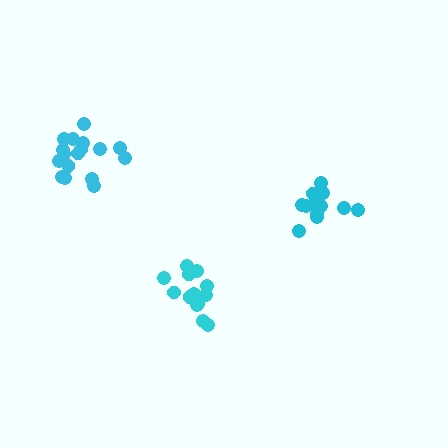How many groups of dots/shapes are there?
There are 3 groups.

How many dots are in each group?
Group 1: 16 dots, Group 2: 13 dots, Group 3: 17 dots (46 total).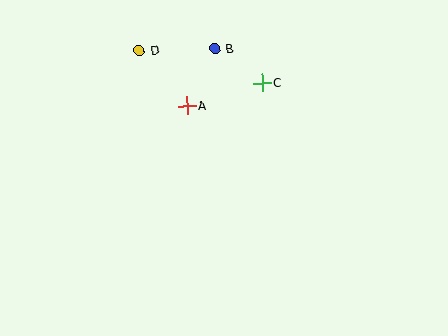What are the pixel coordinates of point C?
Point C is at (262, 83).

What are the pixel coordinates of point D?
Point D is at (139, 51).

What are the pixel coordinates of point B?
Point B is at (214, 49).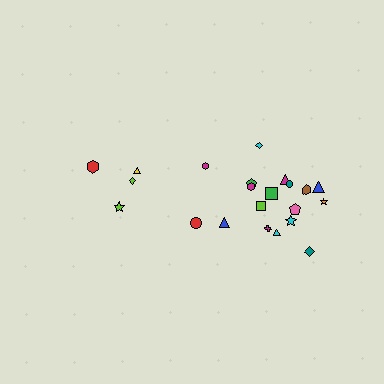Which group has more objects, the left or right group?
The right group.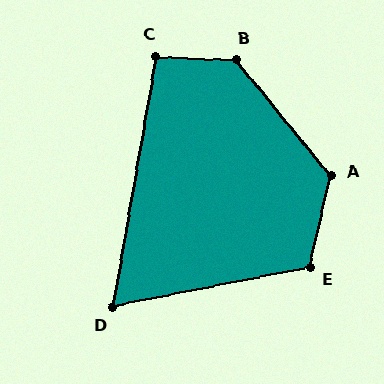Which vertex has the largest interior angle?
B, at approximately 131 degrees.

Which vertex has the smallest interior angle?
D, at approximately 69 degrees.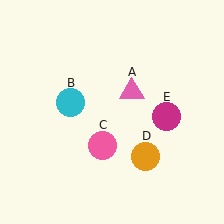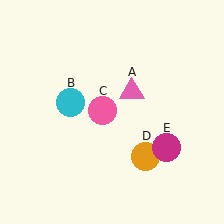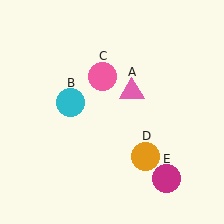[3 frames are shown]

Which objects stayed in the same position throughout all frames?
Pink triangle (object A) and cyan circle (object B) and orange circle (object D) remained stationary.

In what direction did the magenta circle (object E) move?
The magenta circle (object E) moved down.